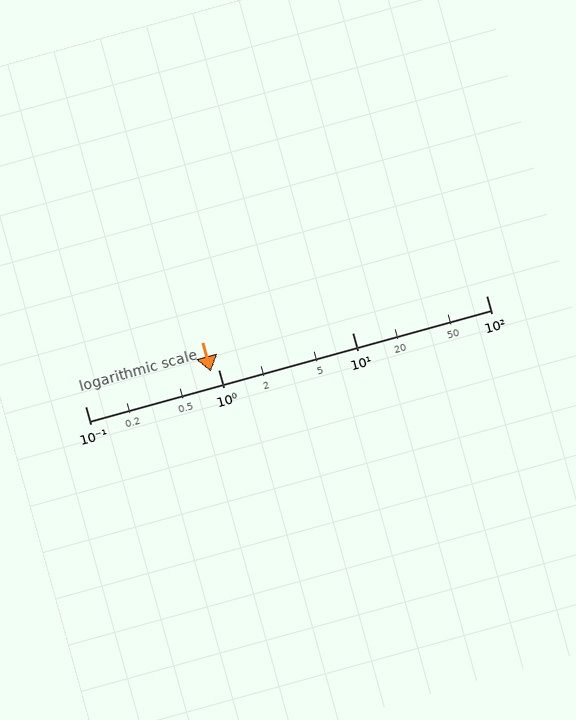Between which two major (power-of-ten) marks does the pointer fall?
The pointer is between 0.1 and 1.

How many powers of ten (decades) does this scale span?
The scale spans 3 decades, from 0.1 to 100.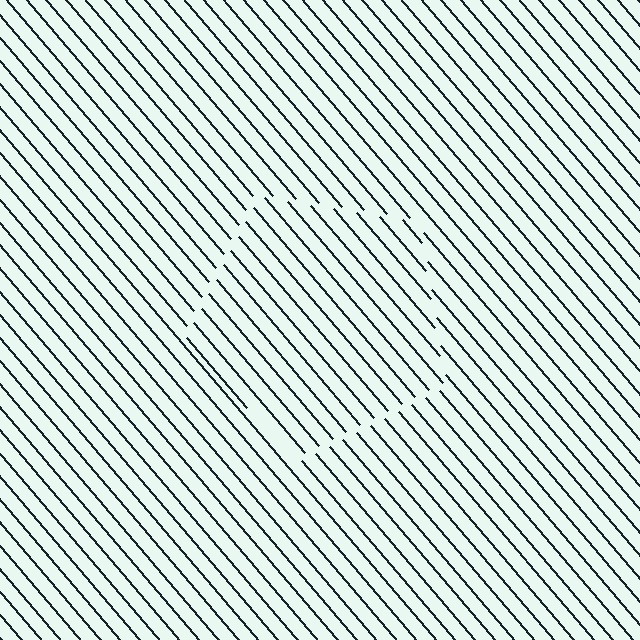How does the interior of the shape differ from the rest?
The interior of the shape contains the same grating, shifted by half a period — the contour is defined by the phase discontinuity where line-ends from the inner and outer gratings abut.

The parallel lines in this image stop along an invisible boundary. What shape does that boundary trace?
An illusory pentagon. The interior of the shape contains the same grating, shifted by half a period — the contour is defined by the phase discontinuity where line-ends from the inner and outer gratings abut.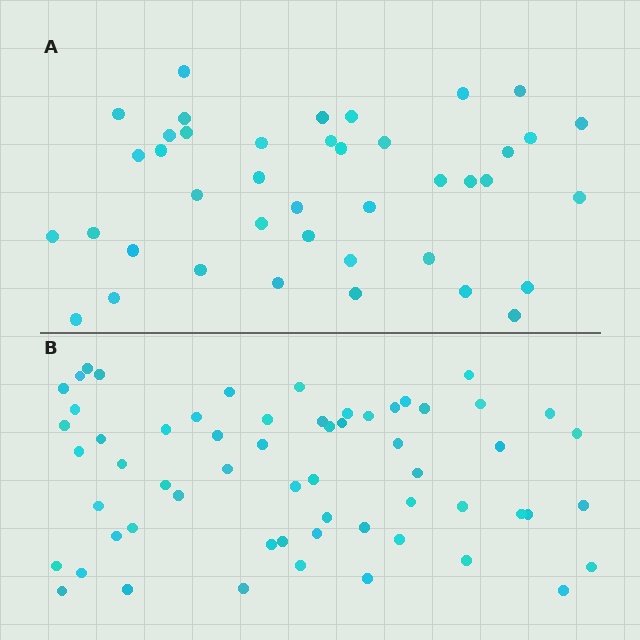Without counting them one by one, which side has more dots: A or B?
Region B (the bottom region) has more dots.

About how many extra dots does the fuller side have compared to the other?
Region B has approximately 20 more dots than region A.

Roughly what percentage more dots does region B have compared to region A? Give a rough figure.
About 45% more.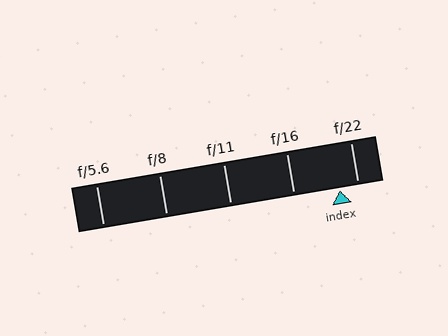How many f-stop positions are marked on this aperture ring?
There are 5 f-stop positions marked.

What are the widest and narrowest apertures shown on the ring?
The widest aperture shown is f/5.6 and the narrowest is f/22.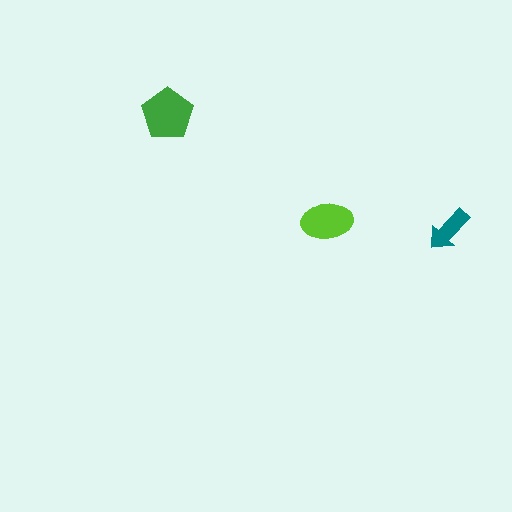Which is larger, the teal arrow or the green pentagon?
The green pentagon.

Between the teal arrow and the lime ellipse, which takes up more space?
The lime ellipse.